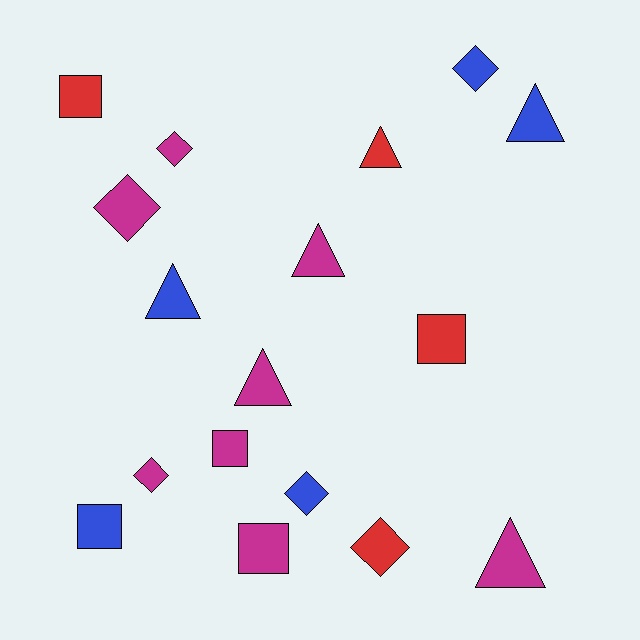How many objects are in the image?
There are 17 objects.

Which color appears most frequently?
Magenta, with 8 objects.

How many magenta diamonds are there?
There are 3 magenta diamonds.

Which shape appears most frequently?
Diamond, with 6 objects.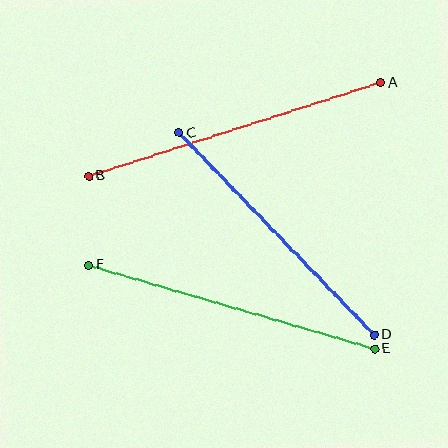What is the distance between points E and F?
The distance is approximately 298 pixels.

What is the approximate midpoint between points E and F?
The midpoint is at approximately (232, 307) pixels.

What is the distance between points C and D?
The distance is approximately 281 pixels.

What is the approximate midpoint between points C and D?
The midpoint is at approximately (276, 234) pixels.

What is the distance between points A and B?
The distance is approximately 307 pixels.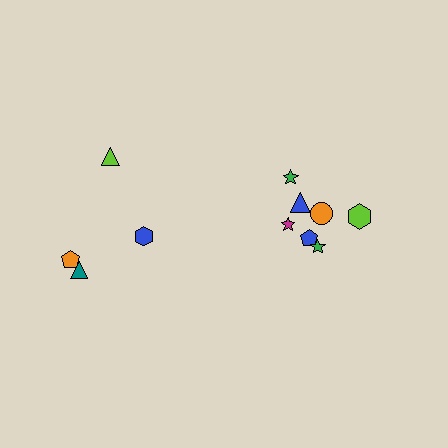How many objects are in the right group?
There are 7 objects.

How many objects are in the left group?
There are 4 objects.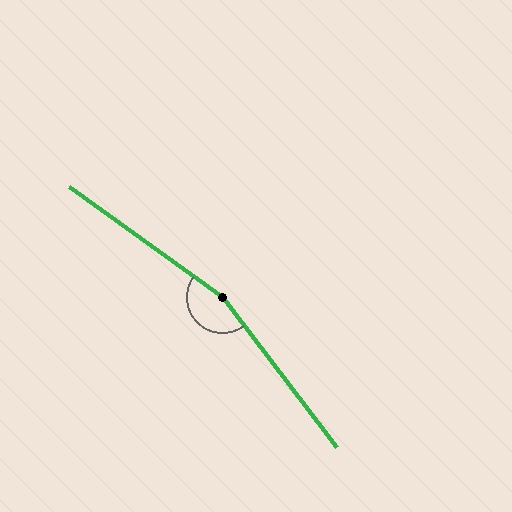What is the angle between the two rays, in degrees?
Approximately 162 degrees.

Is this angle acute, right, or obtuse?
It is obtuse.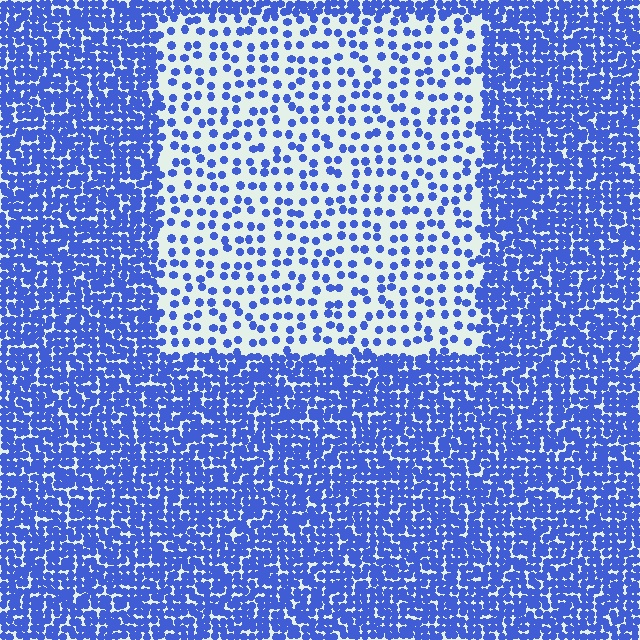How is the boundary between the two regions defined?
The boundary is defined by a change in element density (approximately 2.9x ratio). All elements are the same color, size, and shape.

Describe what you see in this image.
The image contains small blue elements arranged at two different densities. A rectangle-shaped region is visible where the elements are less densely packed than the surrounding area.